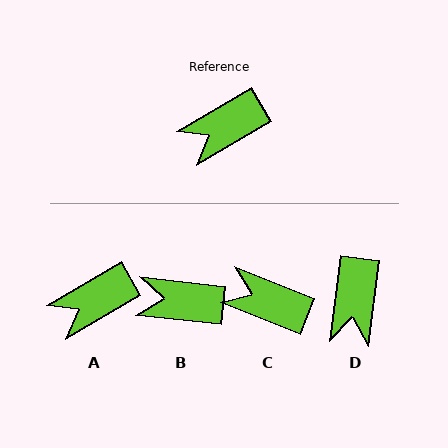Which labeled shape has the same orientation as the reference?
A.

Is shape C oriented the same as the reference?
No, it is off by about 52 degrees.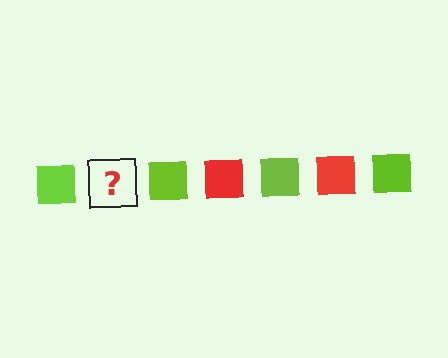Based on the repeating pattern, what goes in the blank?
The blank should be a red square.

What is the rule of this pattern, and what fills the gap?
The rule is that the pattern cycles through lime, red squares. The gap should be filled with a red square.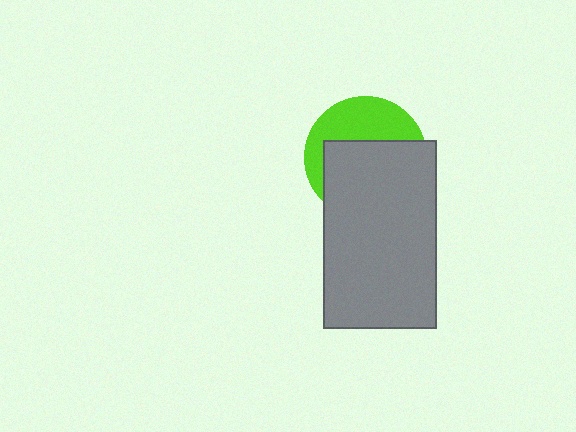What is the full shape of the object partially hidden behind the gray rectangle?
The partially hidden object is a lime circle.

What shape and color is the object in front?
The object in front is a gray rectangle.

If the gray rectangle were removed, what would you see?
You would see the complete lime circle.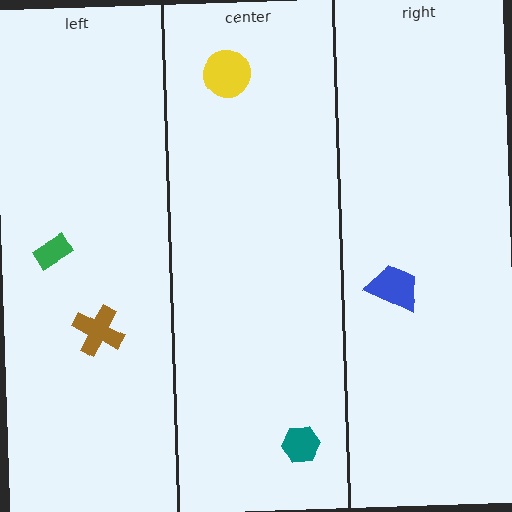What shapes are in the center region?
The yellow circle, the teal hexagon.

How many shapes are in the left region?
2.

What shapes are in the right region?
The blue trapezoid.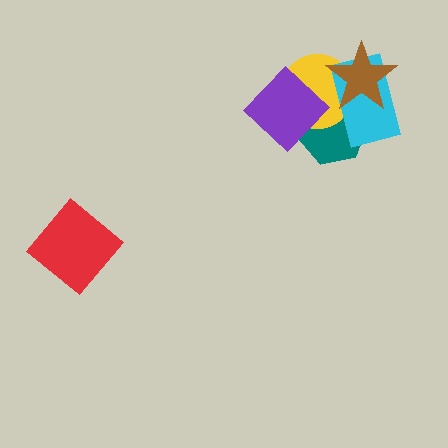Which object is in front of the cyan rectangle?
The brown star is in front of the cyan rectangle.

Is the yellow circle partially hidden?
Yes, it is partially covered by another shape.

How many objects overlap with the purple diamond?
2 objects overlap with the purple diamond.